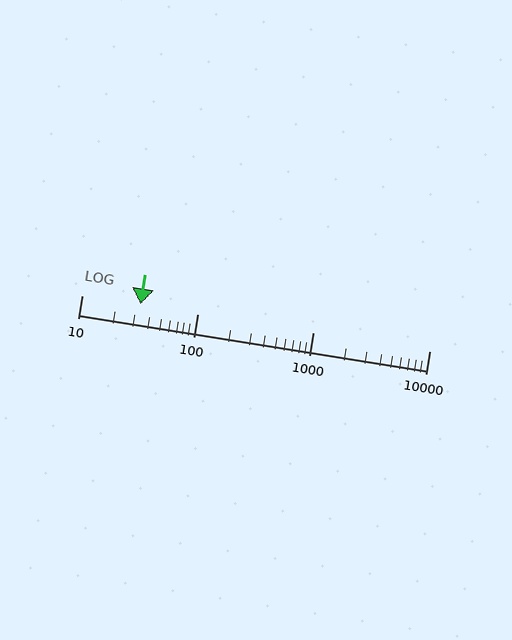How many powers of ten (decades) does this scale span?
The scale spans 3 decades, from 10 to 10000.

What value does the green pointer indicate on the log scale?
The pointer indicates approximately 32.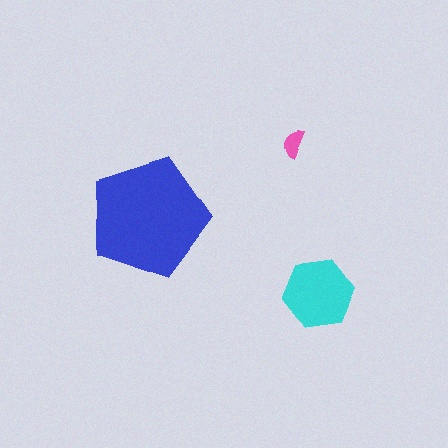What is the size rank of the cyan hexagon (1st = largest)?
2nd.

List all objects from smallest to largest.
The pink semicircle, the cyan hexagon, the blue pentagon.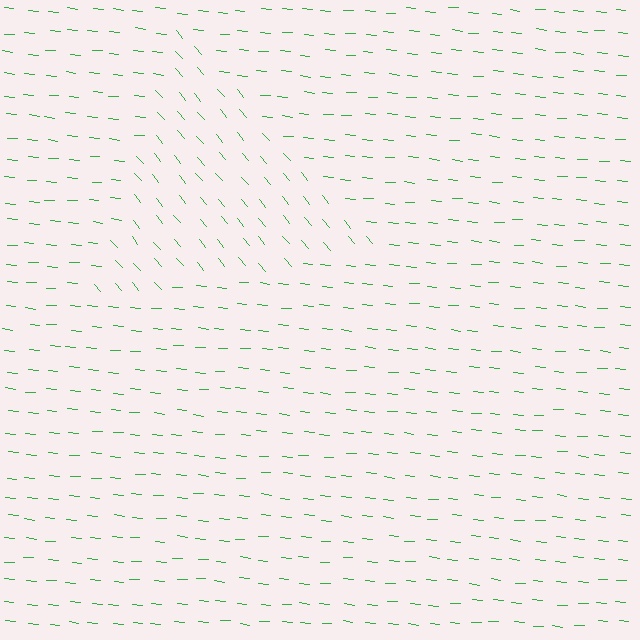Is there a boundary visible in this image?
Yes, there is a texture boundary formed by a change in line orientation.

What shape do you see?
I see a triangle.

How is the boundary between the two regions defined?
The boundary is defined purely by a change in line orientation (approximately 45 degrees difference). All lines are the same color and thickness.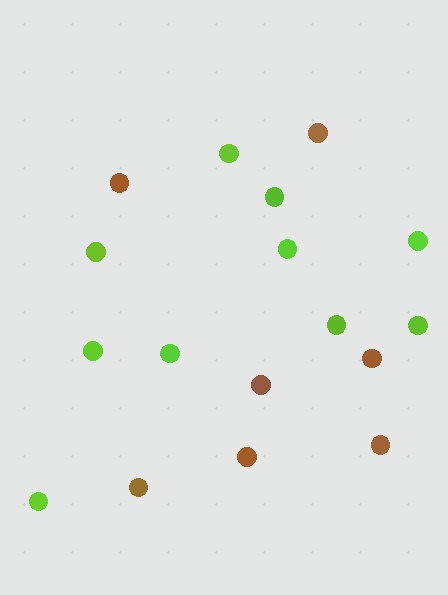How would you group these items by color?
There are 2 groups: one group of brown circles (7) and one group of lime circles (10).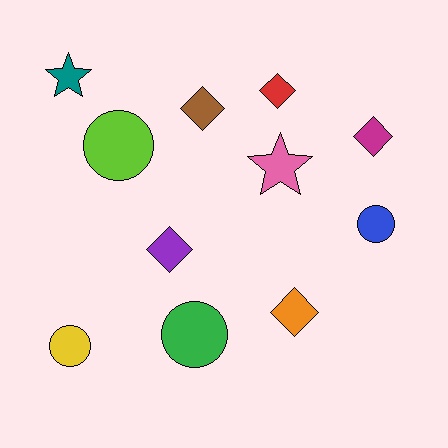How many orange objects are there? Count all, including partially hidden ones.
There is 1 orange object.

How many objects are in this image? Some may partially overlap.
There are 11 objects.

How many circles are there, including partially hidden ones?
There are 4 circles.